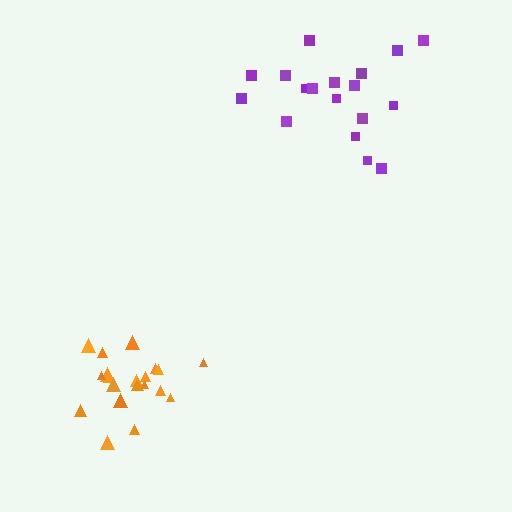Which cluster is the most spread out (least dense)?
Purple.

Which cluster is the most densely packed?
Orange.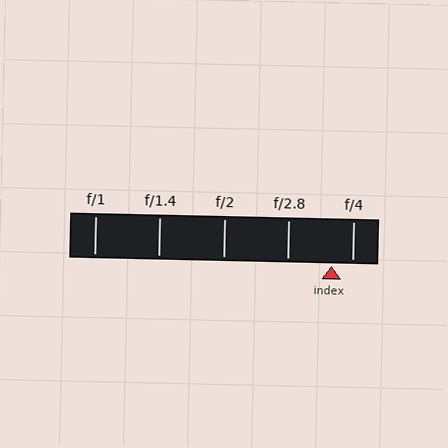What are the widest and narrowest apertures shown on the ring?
The widest aperture shown is f/1 and the narrowest is f/4.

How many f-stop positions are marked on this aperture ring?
There are 5 f-stop positions marked.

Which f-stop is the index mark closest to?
The index mark is closest to f/4.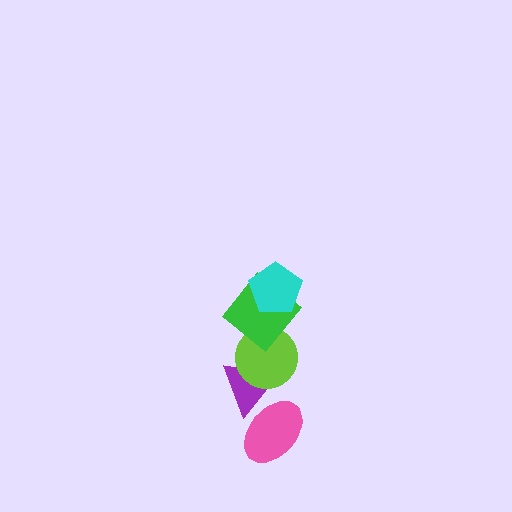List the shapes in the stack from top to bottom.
From top to bottom: the cyan pentagon, the green diamond, the lime circle, the purple triangle, the pink ellipse.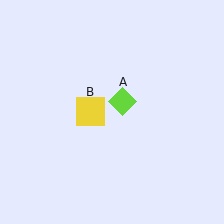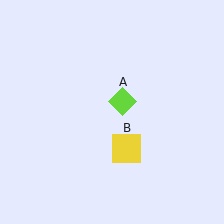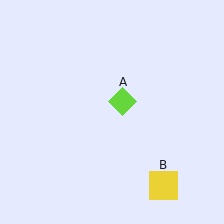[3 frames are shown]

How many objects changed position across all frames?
1 object changed position: yellow square (object B).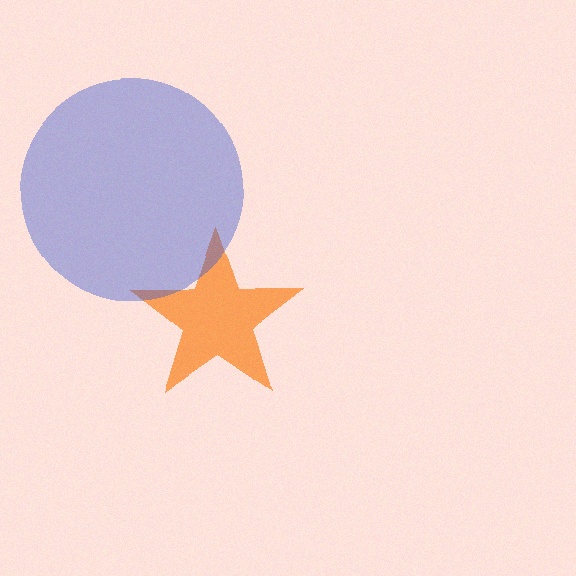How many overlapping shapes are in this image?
There are 2 overlapping shapes in the image.